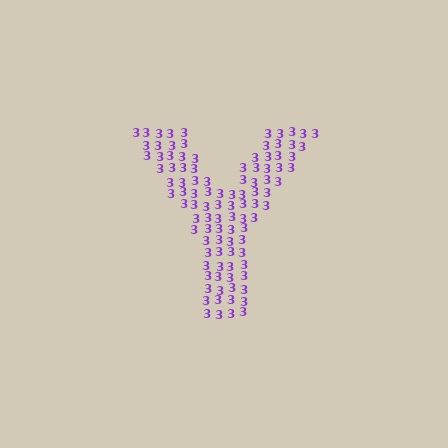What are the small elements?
The small elements are digit 3's.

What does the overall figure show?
The overall figure shows the letter Y.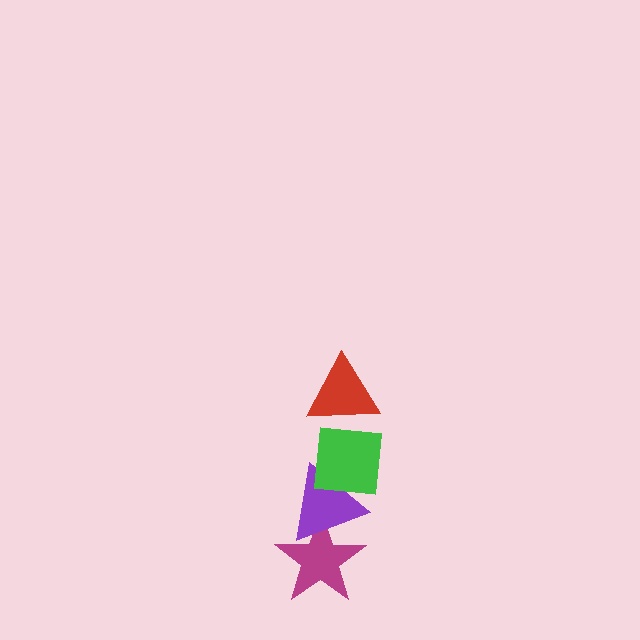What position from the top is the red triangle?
The red triangle is 1st from the top.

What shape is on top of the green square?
The red triangle is on top of the green square.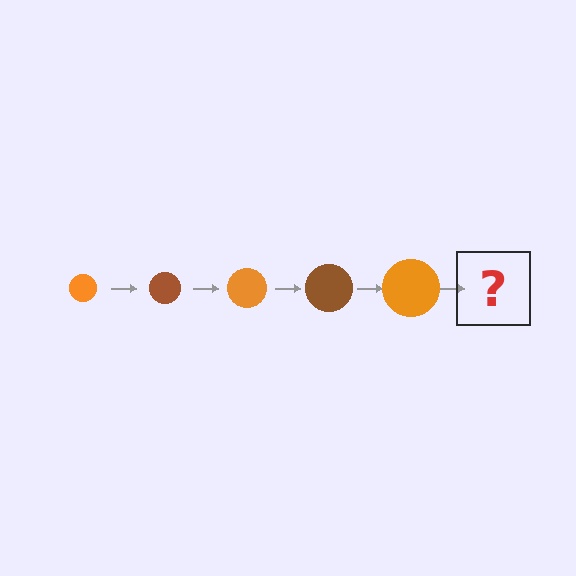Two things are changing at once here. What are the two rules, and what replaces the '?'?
The two rules are that the circle grows larger each step and the color cycles through orange and brown. The '?' should be a brown circle, larger than the previous one.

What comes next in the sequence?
The next element should be a brown circle, larger than the previous one.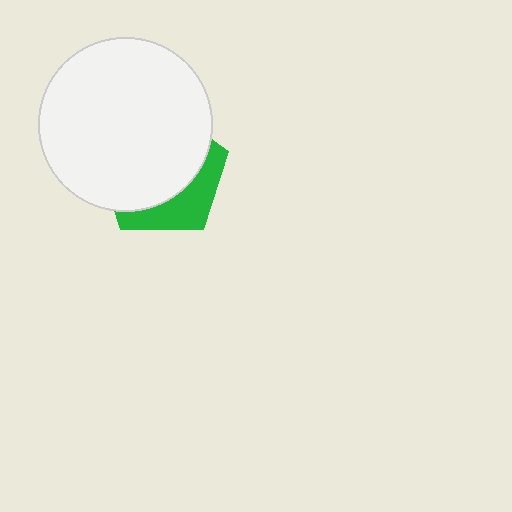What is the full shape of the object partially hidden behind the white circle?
The partially hidden object is a green pentagon.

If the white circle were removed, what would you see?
You would see the complete green pentagon.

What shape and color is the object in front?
The object in front is a white circle.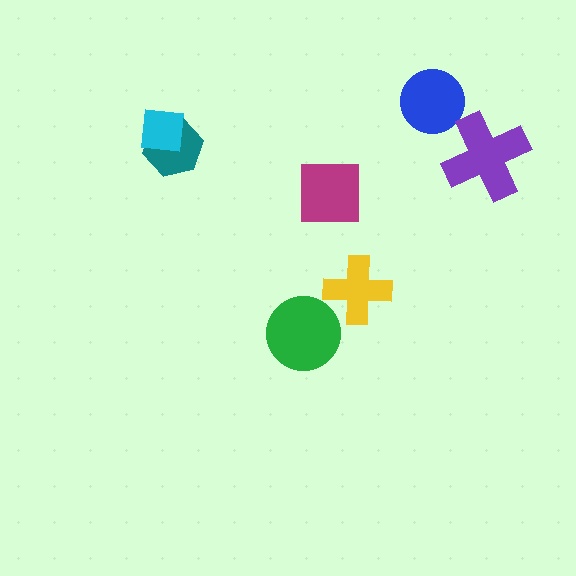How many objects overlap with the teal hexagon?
1 object overlaps with the teal hexagon.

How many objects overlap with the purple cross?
0 objects overlap with the purple cross.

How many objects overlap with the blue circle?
0 objects overlap with the blue circle.